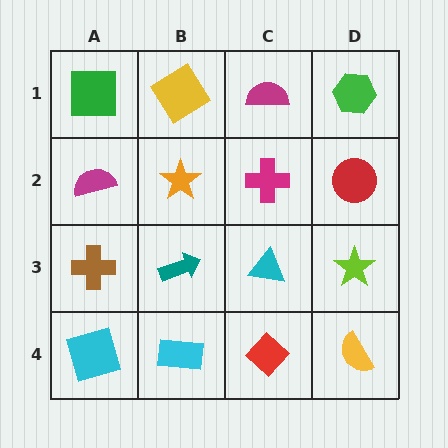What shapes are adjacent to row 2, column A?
A green square (row 1, column A), a brown cross (row 3, column A), an orange star (row 2, column B).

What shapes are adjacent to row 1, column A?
A magenta semicircle (row 2, column A), a yellow diamond (row 1, column B).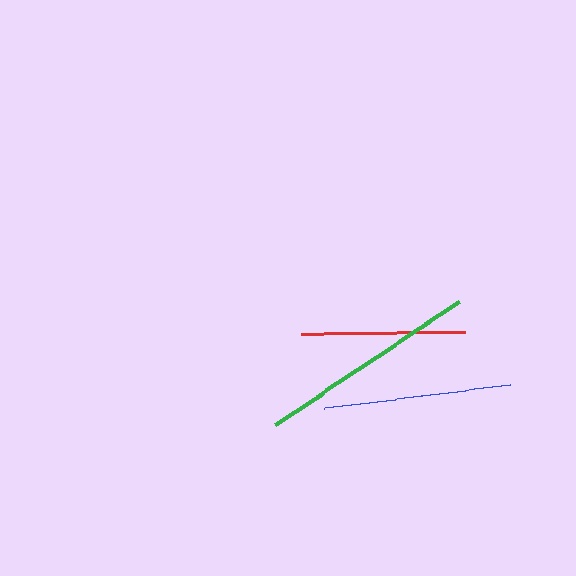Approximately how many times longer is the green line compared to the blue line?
The green line is approximately 1.2 times the length of the blue line.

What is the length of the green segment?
The green segment is approximately 222 pixels long.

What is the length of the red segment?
The red segment is approximately 164 pixels long.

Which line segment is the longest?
The green line is the longest at approximately 222 pixels.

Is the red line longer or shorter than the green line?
The green line is longer than the red line.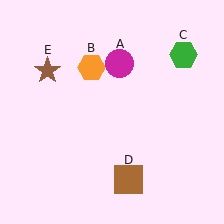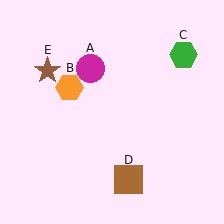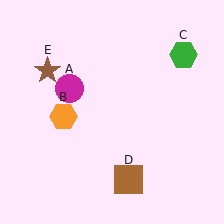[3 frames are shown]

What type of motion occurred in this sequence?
The magenta circle (object A), orange hexagon (object B) rotated counterclockwise around the center of the scene.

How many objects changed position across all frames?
2 objects changed position: magenta circle (object A), orange hexagon (object B).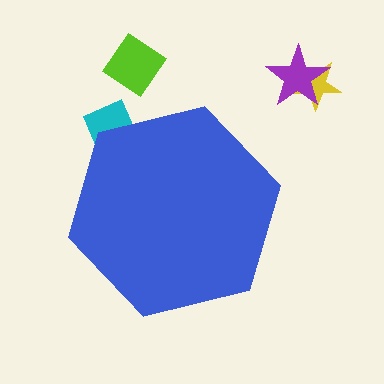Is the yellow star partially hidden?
No, the yellow star is fully visible.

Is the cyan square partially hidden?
Yes, the cyan square is partially hidden behind the blue hexagon.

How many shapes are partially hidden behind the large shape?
1 shape is partially hidden.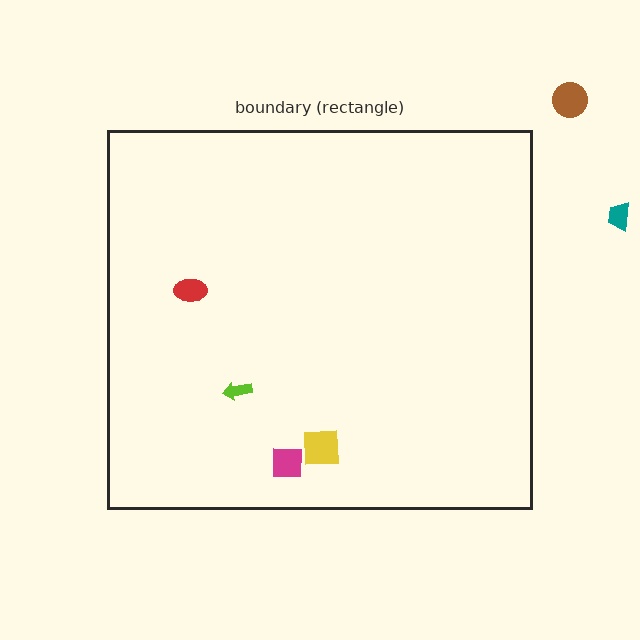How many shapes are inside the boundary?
4 inside, 2 outside.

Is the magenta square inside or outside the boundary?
Inside.